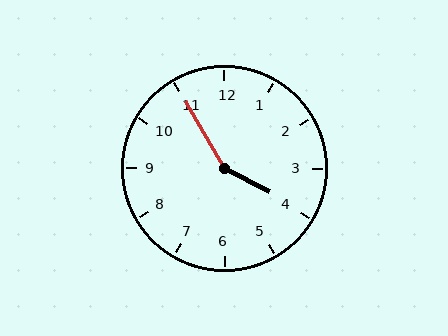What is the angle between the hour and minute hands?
Approximately 148 degrees.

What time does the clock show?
3:55.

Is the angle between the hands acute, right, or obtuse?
It is obtuse.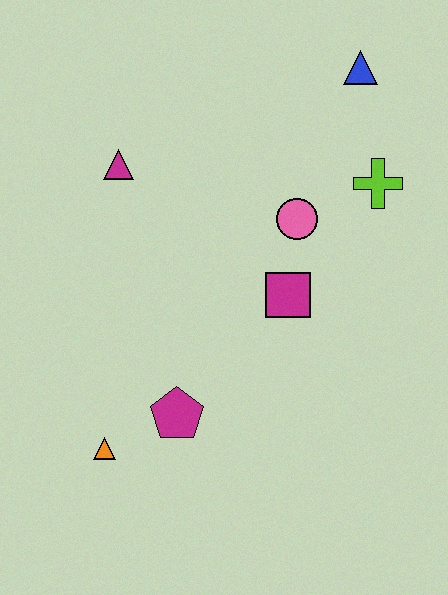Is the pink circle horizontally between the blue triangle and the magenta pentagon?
Yes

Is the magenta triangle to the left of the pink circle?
Yes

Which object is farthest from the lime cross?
The orange triangle is farthest from the lime cross.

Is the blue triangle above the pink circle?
Yes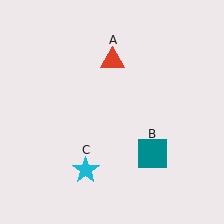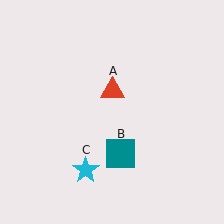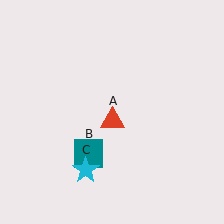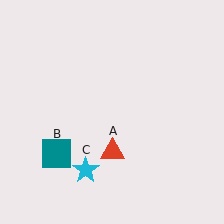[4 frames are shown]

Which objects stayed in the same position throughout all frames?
Cyan star (object C) remained stationary.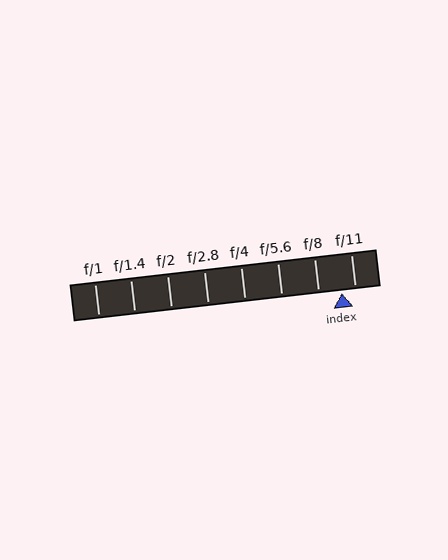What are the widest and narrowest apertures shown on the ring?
The widest aperture shown is f/1 and the narrowest is f/11.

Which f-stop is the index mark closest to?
The index mark is closest to f/11.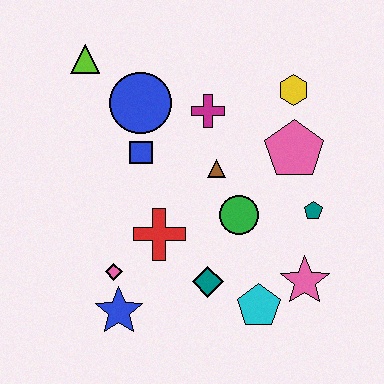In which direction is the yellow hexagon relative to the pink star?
The yellow hexagon is above the pink star.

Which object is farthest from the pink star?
The lime triangle is farthest from the pink star.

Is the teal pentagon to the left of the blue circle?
No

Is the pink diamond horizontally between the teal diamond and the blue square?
No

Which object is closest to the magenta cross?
The brown triangle is closest to the magenta cross.